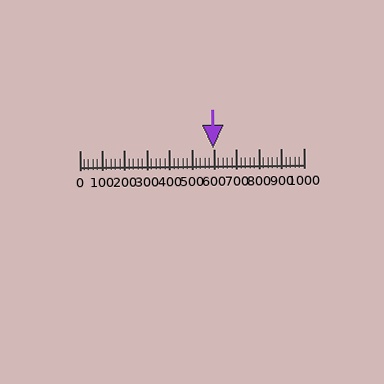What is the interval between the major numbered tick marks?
The major tick marks are spaced 100 units apart.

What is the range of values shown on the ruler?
The ruler shows values from 0 to 1000.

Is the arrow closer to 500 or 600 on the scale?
The arrow is closer to 600.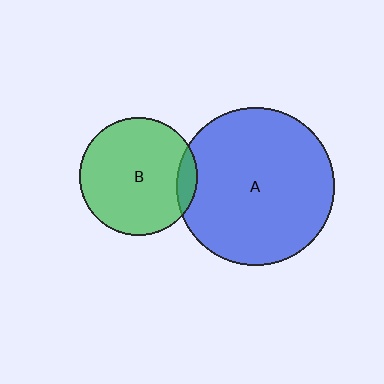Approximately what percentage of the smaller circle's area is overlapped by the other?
Approximately 10%.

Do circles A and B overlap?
Yes.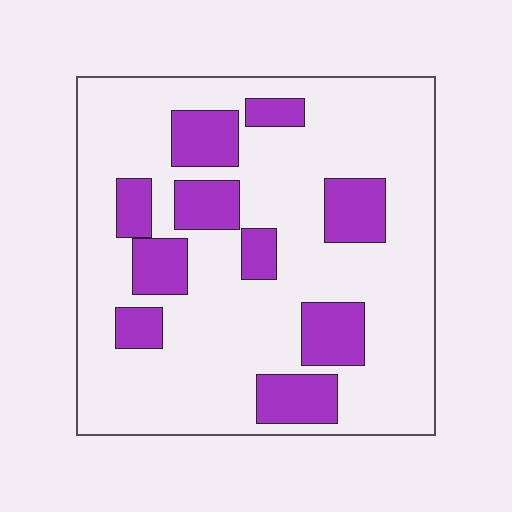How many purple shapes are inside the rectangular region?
10.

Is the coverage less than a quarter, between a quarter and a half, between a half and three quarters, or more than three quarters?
Less than a quarter.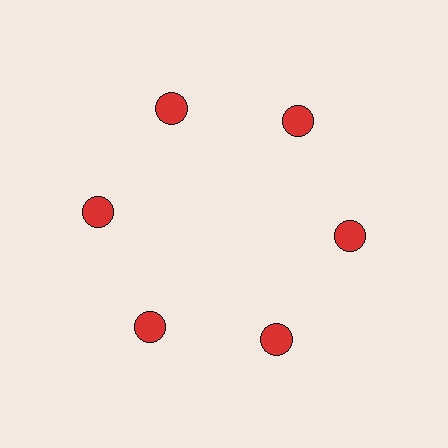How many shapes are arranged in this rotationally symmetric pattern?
There are 6 shapes, arranged in 6 groups of 1.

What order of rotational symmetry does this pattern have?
This pattern has 6-fold rotational symmetry.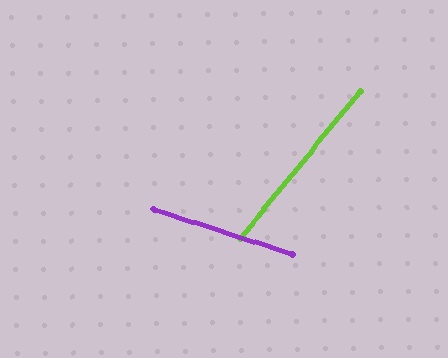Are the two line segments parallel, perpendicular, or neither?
Neither parallel nor perpendicular — they differ by about 69°.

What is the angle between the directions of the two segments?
Approximately 69 degrees.